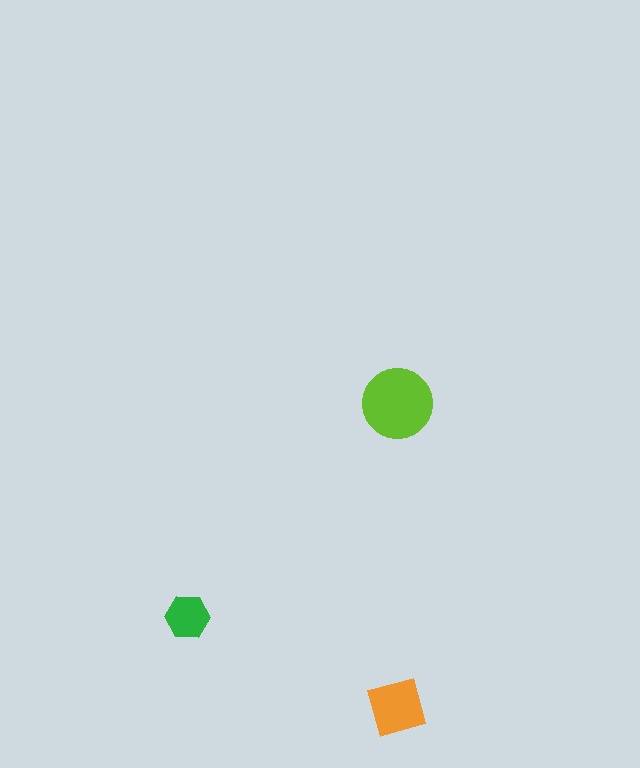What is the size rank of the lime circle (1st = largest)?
1st.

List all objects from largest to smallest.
The lime circle, the orange diamond, the green hexagon.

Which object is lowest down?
The orange diamond is bottommost.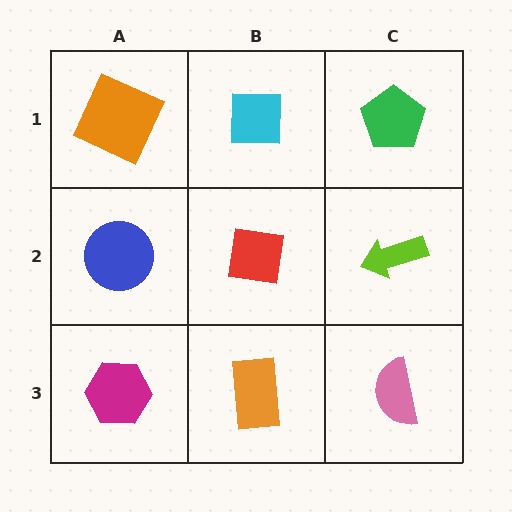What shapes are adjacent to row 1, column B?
A red square (row 2, column B), an orange square (row 1, column A), a green pentagon (row 1, column C).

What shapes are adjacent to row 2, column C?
A green pentagon (row 1, column C), a pink semicircle (row 3, column C), a red square (row 2, column B).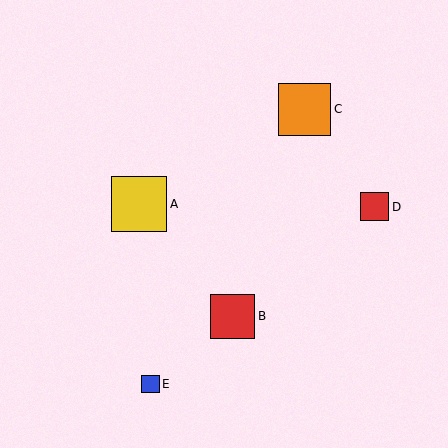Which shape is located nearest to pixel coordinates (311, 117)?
The orange square (labeled C) at (304, 109) is nearest to that location.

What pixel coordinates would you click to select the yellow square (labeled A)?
Click at (139, 204) to select the yellow square A.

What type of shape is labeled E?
Shape E is a blue square.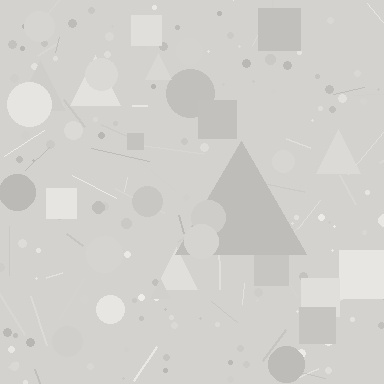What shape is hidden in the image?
A triangle is hidden in the image.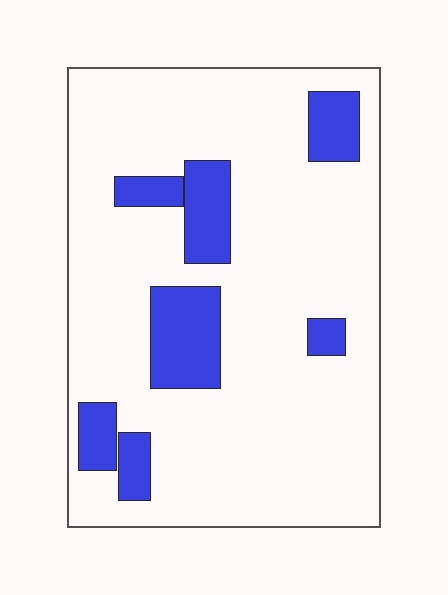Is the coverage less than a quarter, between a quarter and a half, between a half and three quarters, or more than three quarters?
Less than a quarter.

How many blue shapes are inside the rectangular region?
7.